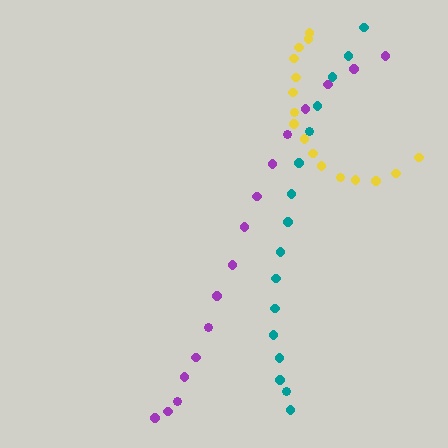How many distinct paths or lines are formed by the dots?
There are 3 distinct paths.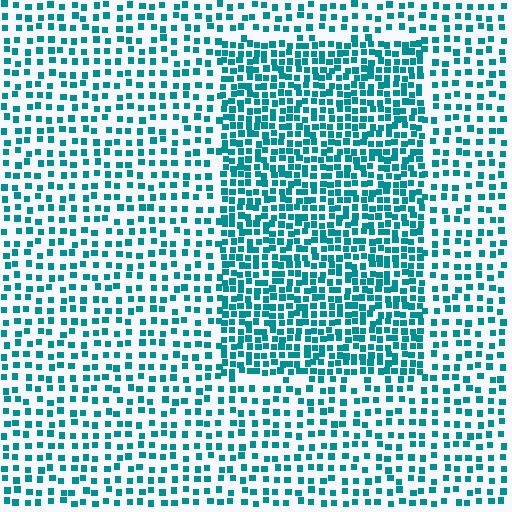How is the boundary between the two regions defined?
The boundary is defined by a change in element density (approximately 1.9x ratio). All elements are the same color, size, and shape.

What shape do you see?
I see a rectangle.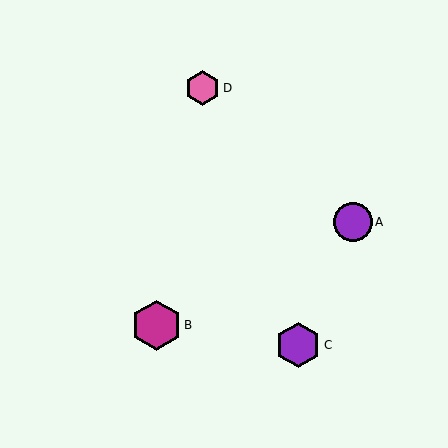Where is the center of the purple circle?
The center of the purple circle is at (353, 222).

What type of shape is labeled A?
Shape A is a purple circle.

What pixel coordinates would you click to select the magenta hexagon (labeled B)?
Click at (156, 325) to select the magenta hexagon B.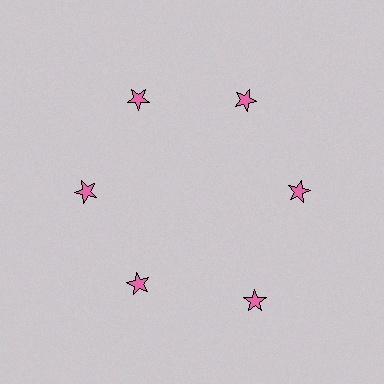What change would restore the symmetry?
The symmetry would be restored by moving it inward, back onto the ring so that all 6 stars sit at equal angles and equal distance from the center.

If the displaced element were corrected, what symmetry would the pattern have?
It would have 6-fold rotational symmetry — the pattern would map onto itself every 60 degrees.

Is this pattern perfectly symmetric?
No. The 6 pink stars are arranged in a ring, but one element near the 5 o'clock position is pushed outward from the center, breaking the 6-fold rotational symmetry.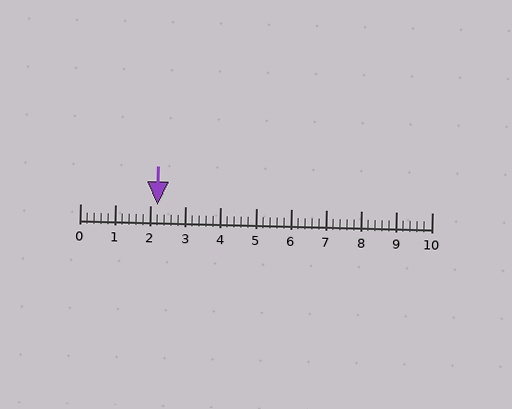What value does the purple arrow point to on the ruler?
The purple arrow points to approximately 2.2.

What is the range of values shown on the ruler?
The ruler shows values from 0 to 10.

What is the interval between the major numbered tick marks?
The major tick marks are spaced 1 units apart.